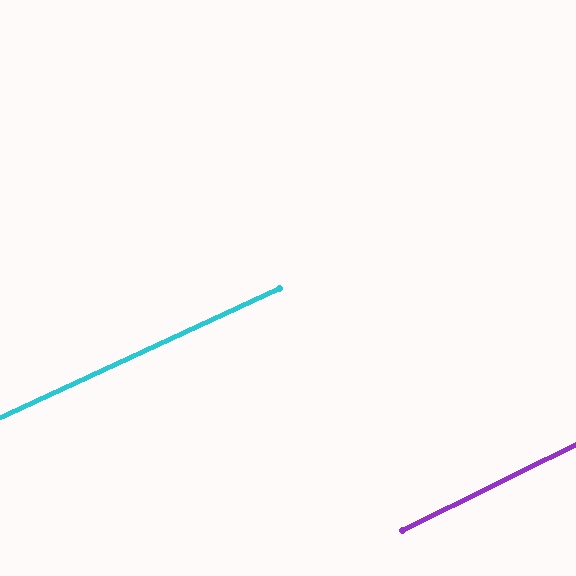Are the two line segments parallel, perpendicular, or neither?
Parallel — their directions differ by only 1.8°.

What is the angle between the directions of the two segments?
Approximately 2 degrees.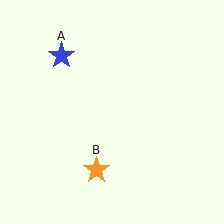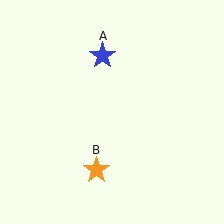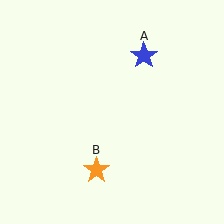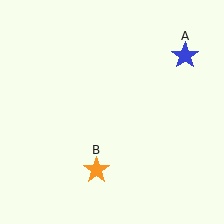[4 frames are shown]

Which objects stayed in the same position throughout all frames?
Orange star (object B) remained stationary.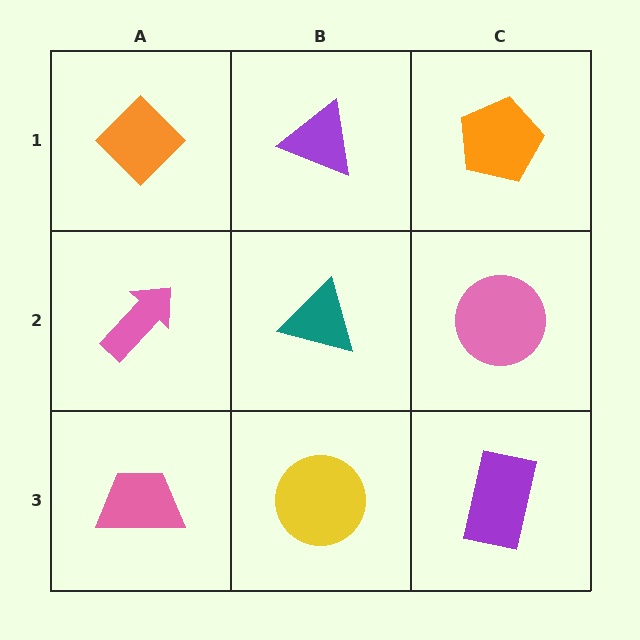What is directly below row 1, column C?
A pink circle.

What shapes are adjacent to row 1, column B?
A teal triangle (row 2, column B), an orange diamond (row 1, column A), an orange pentagon (row 1, column C).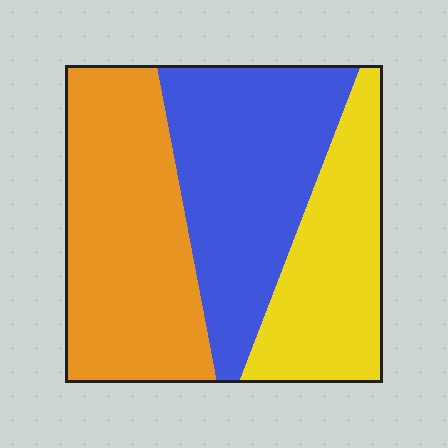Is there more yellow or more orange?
Orange.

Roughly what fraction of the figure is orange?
Orange covers about 40% of the figure.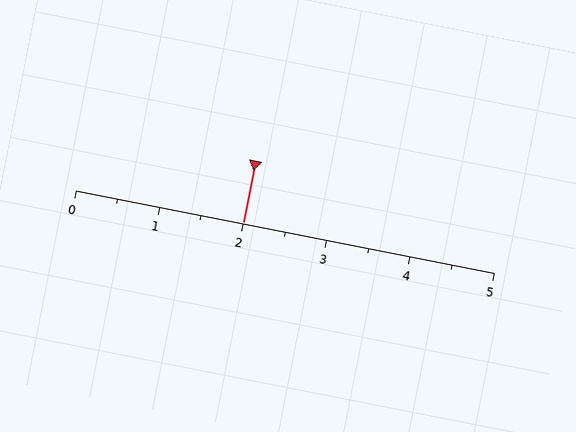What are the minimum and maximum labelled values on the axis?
The axis runs from 0 to 5.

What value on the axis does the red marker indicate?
The marker indicates approximately 2.